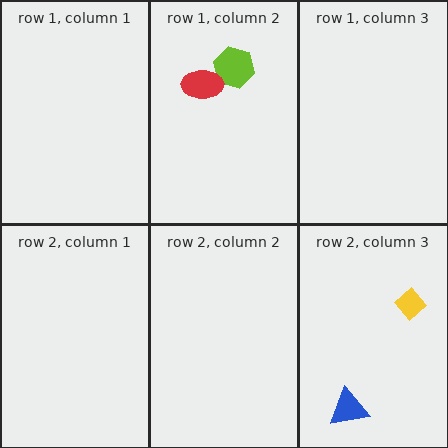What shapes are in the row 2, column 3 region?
The yellow diamond, the blue triangle.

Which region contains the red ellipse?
The row 1, column 2 region.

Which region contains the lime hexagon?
The row 1, column 2 region.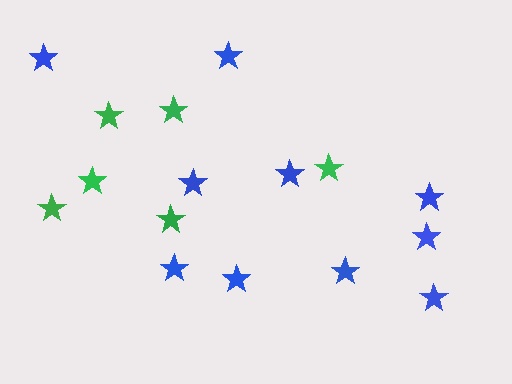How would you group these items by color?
There are 2 groups: one group of blue stars (10) and one group of green stars (6).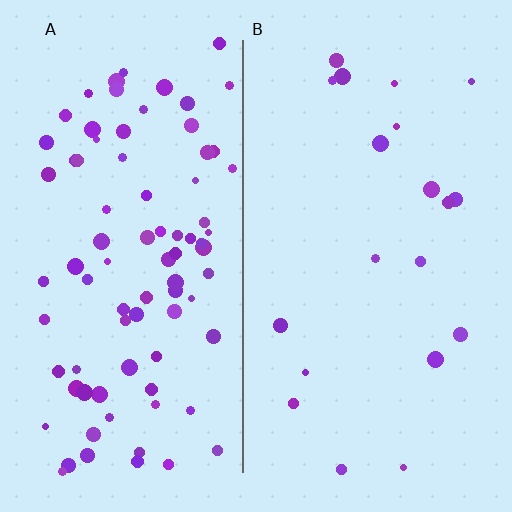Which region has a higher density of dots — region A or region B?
A (the left).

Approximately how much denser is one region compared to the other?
Approximately 4.3× — region A over region B.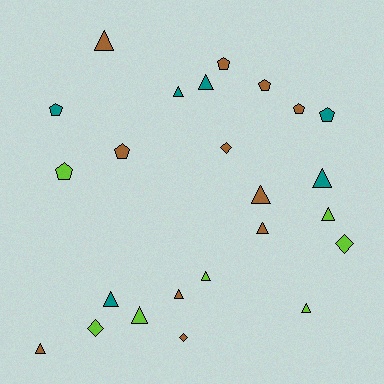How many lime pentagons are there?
There is 1 lime pentagon.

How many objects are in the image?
There are 24 objects.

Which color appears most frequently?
Brown, with 11 objects.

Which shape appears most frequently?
Triangle, with 13 objects.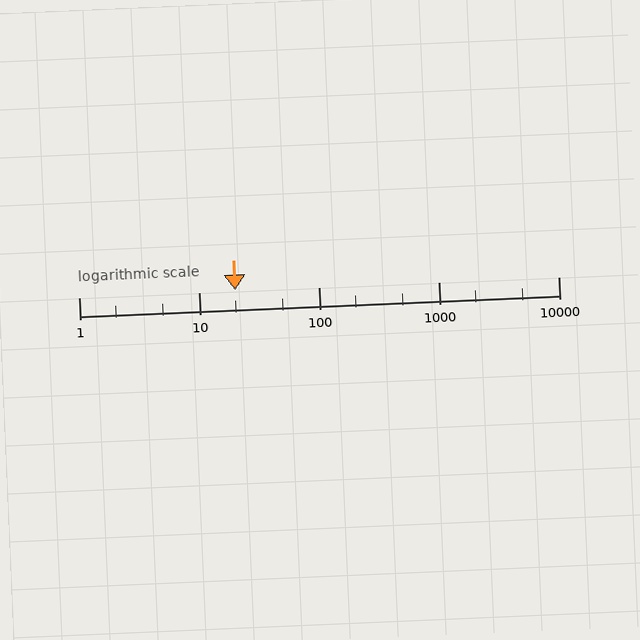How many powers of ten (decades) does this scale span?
The scale spans 4 decades, from 1 to 10000.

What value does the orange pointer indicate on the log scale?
The pointer indicates approximately 20.